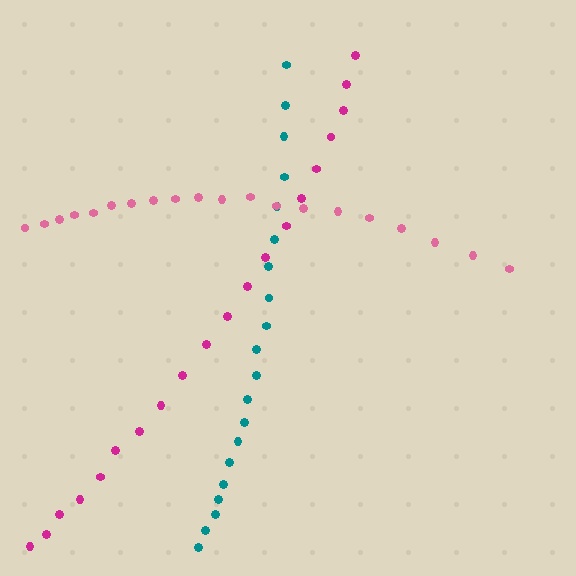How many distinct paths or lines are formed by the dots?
There are 3 distinct paths.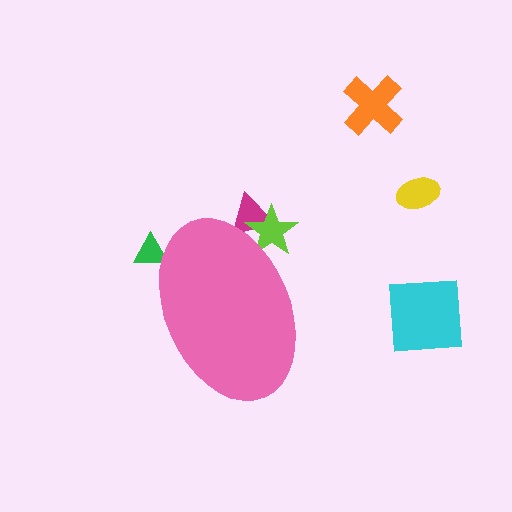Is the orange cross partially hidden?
No, the orange cross is fully visible.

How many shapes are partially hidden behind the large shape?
3 shapes are partially hidden.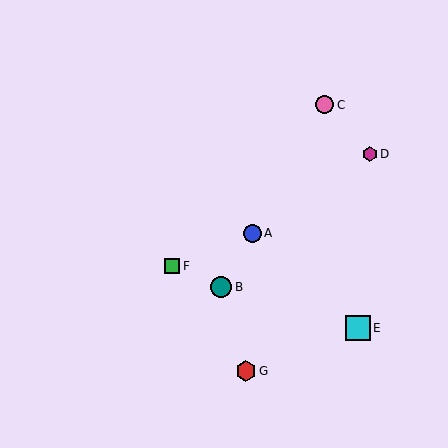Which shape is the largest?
The cyan square (labeled E) is the largest.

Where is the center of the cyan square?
The center of the cyan square is at (358, 328).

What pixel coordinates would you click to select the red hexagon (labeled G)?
Click at (246, 371) to select the red hexagon G.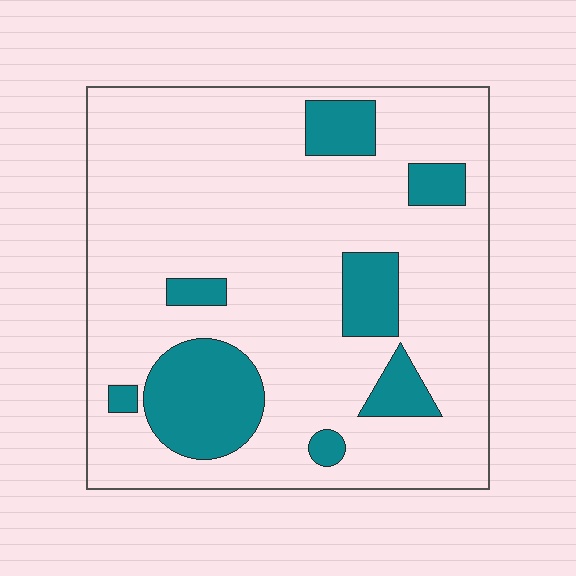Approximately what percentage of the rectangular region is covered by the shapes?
Approximately 20%.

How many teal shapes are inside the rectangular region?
8.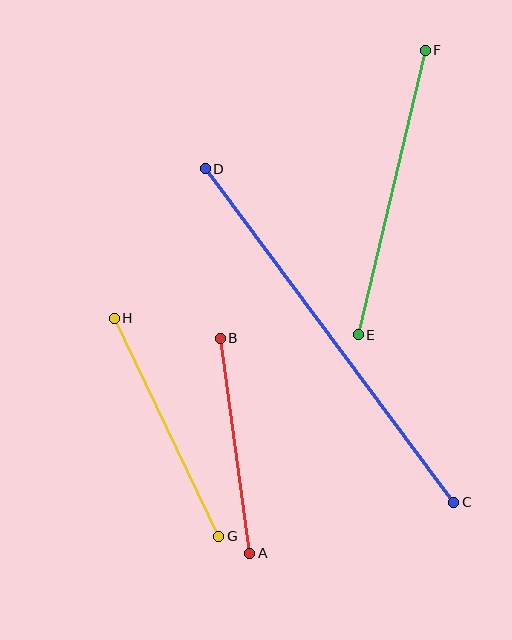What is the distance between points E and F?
The distance is approximately 293 pixels.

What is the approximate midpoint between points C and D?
The midpoint is at approximately (330, 335) pixels.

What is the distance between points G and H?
The distance is approximately 242 pixels.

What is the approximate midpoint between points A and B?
The midpoint is at approximately (235, 446) pixels.